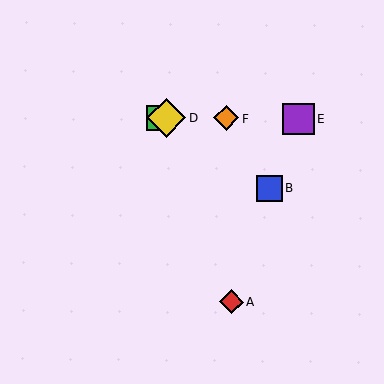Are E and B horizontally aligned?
No, E is at y≈119 and B is at y≈188.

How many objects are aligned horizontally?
4 objects (C, D, E, F) are aligned horizontally.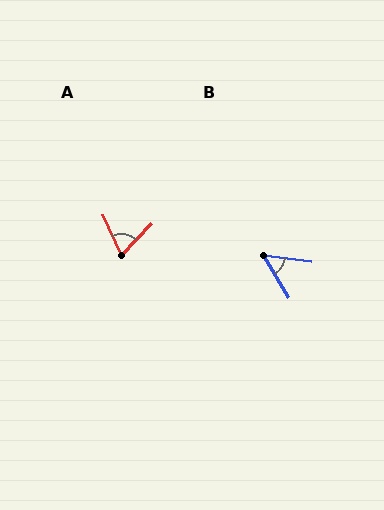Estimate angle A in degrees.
Approximately 70 degrees.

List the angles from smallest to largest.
B (52°), A (70°).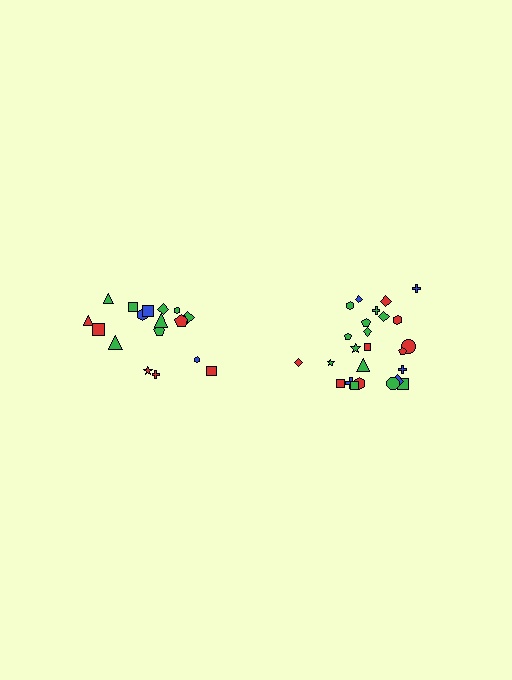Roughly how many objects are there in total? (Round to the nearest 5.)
Roughly 45 objects in total.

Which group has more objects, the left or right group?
The right group.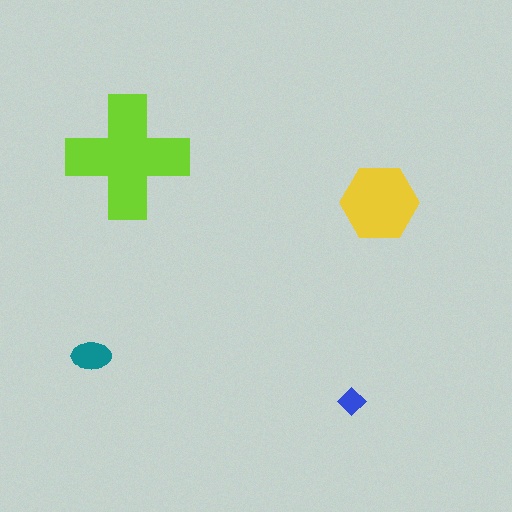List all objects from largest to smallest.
The lime cross, the yellow hexagon, the teal ellipse, the blue diamond.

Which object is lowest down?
The blue diamond is bottommost.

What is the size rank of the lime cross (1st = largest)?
1st.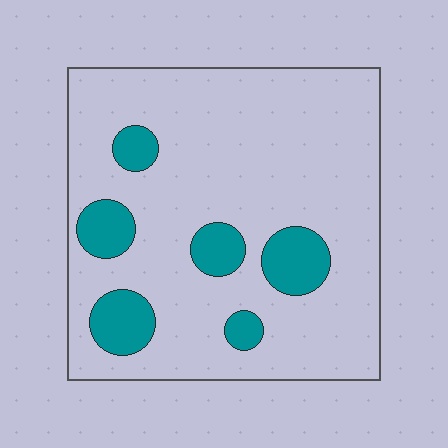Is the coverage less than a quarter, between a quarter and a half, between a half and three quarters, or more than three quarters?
Less than a quarter.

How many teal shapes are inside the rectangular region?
6.